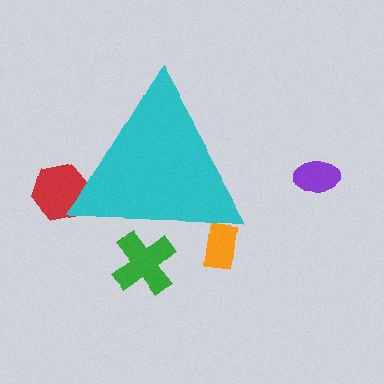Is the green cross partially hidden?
Yes, the green cross is partially hidden behind the cyan triangle.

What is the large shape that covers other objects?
A cyan triangle.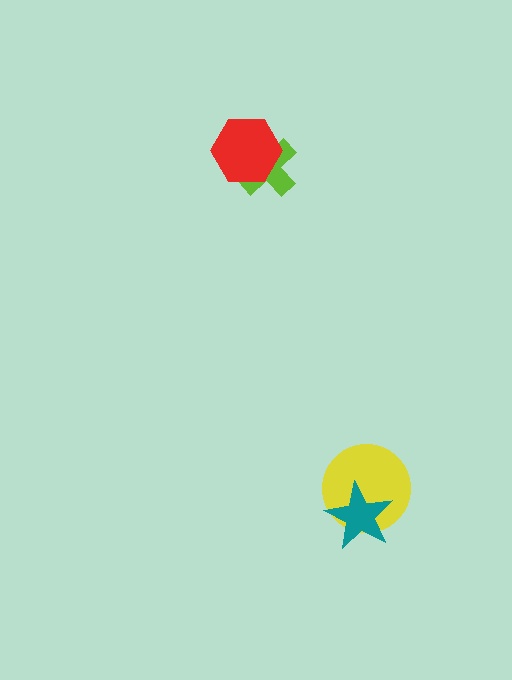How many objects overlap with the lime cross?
1 object overlaps with the lime cross.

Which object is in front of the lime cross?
The red hexagon is in front of the lime cross.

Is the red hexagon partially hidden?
No, no other shape covers it.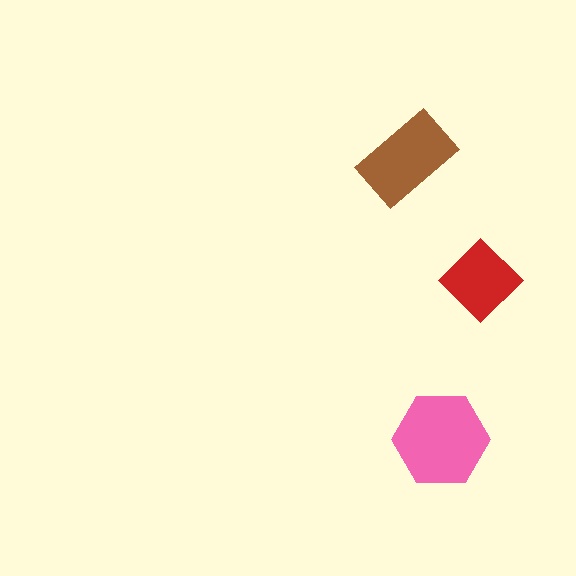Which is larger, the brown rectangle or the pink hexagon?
The pink hexagon.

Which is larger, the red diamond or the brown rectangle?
The brown rectangle.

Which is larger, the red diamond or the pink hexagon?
The pink hexagon.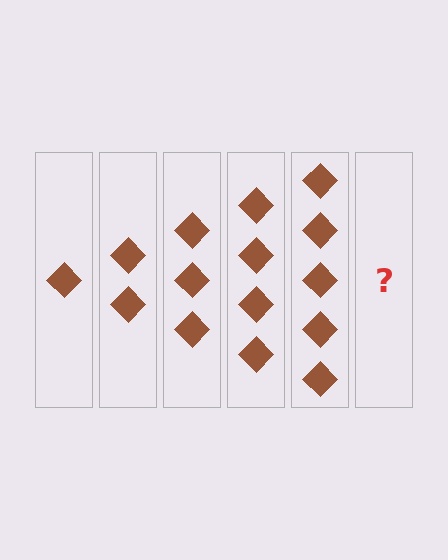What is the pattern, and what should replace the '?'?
The pattern is that each step adds one more diamond. The '?' should be 6 diamonds.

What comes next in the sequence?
The next element should be 6 diamonds.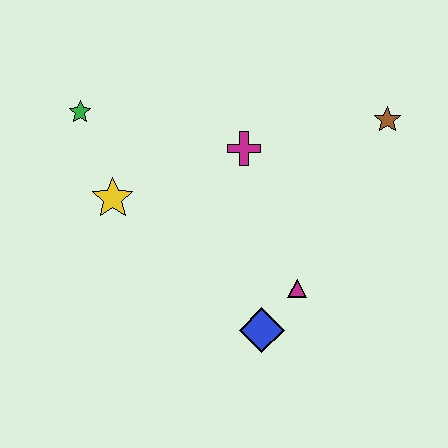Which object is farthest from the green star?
The brown star is farthest from the green star.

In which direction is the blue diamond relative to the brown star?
The blue diamond is below the brown star.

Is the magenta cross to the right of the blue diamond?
No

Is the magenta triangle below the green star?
Yes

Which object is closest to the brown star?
The magenta cross is closest to the brown star.